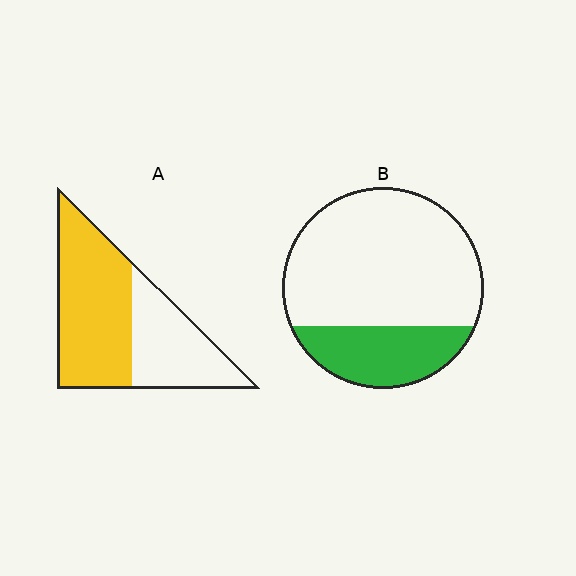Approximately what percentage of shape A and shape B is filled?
A is approximately 60% and B is approximately 25%.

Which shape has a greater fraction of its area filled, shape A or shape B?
Shape A.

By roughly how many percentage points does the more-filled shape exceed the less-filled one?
By roughly 35 percentage points (A over B).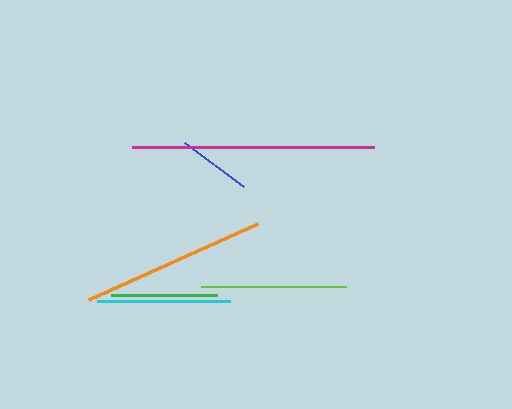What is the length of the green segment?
The green segment is approximately 106 pixels long.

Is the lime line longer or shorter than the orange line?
The orange line is longer than the lime line.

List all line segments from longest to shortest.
From longest to shortest: magenta, orange, lime, cyan, green, blue.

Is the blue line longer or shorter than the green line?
The green line is longer than the blue line.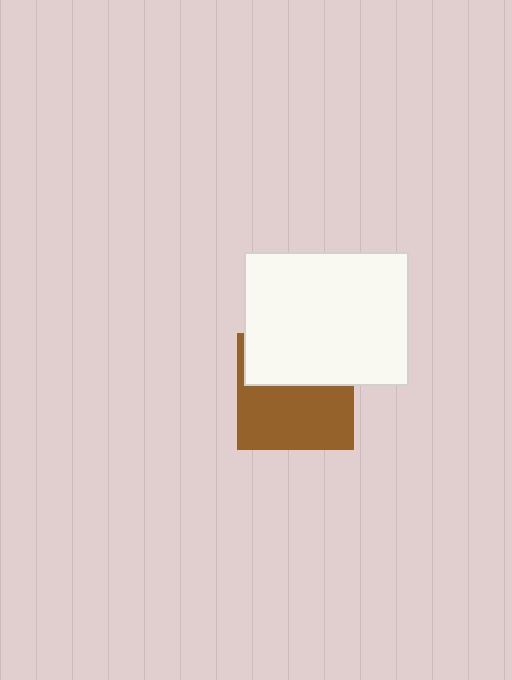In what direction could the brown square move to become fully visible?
The brown square could move down. That would shift it out from behind the white rectangle entirely.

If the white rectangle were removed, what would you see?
You would see the complete brown square.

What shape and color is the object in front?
The object in front is a white rectangle.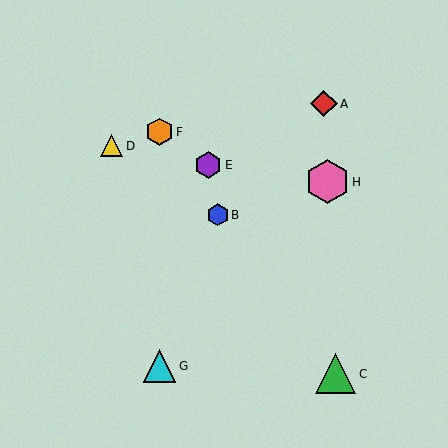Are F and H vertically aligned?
No, F is at x≈160 and H is at x≈327.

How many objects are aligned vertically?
2 objects (F, G) are aligned vertically.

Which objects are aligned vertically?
Objects F, G are aligned vertically.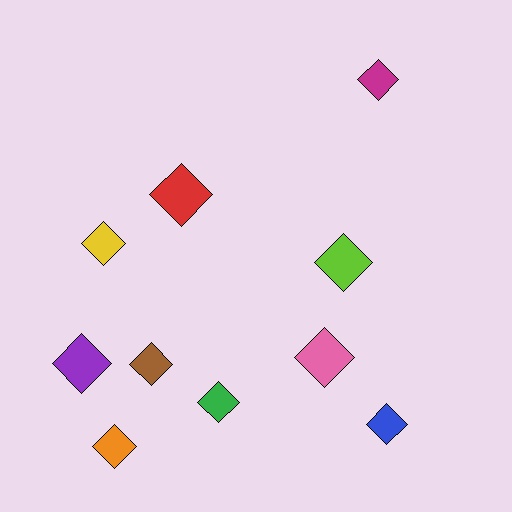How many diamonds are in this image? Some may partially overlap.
There are 10 diamonds.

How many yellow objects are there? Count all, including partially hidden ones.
There is 1 yellow object.